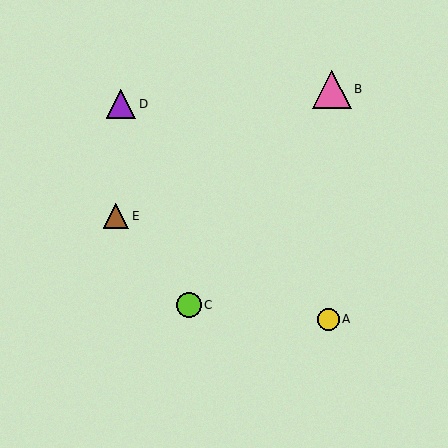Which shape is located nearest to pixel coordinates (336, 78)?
The pink triangle (labeled B) at (332, 89) is nearest to that location.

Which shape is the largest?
The pink triangle (labeled B) is the largest.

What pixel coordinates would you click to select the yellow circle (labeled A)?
Click at (329, 319) to select the yellow circle A.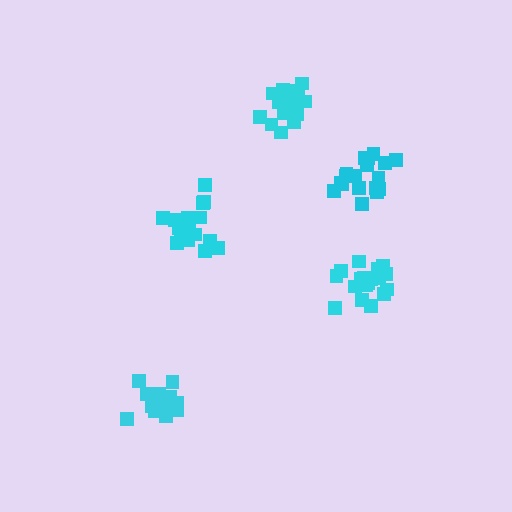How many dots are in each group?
Group 1: 19 dots, Group 2: 18 dots, Group 3: 16 dots, Group 4: 18 dots, Group 5: 18 dots (89 total).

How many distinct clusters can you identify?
There are 5 distinct clusters.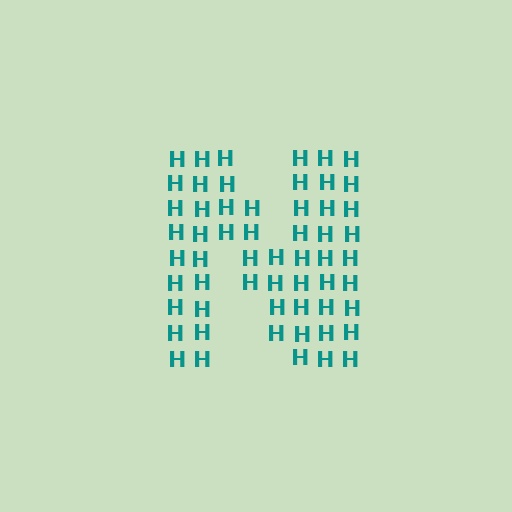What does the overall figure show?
The overall figure shows the letter N.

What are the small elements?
The small elements are letter H's.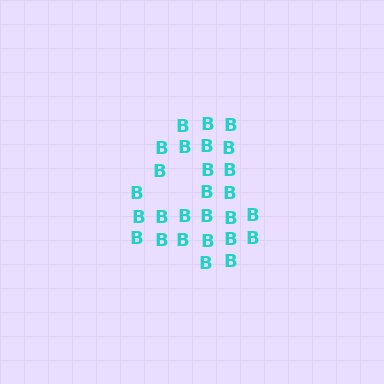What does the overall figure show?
The overall figure shows the digit 4.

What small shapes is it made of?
It is made of small letter B's.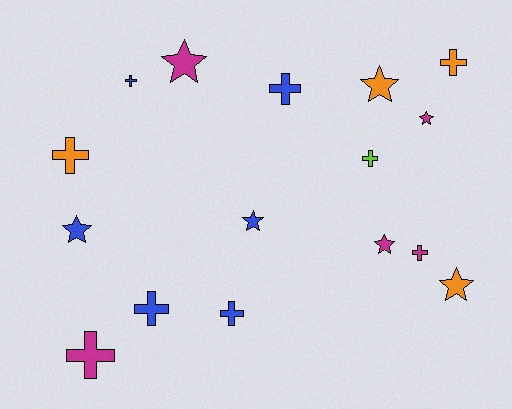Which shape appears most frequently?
Cross, with 9 objects.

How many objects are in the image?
There are 16 objects.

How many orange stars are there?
There are 2 orange stars.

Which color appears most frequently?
Blue, with 6 objects.